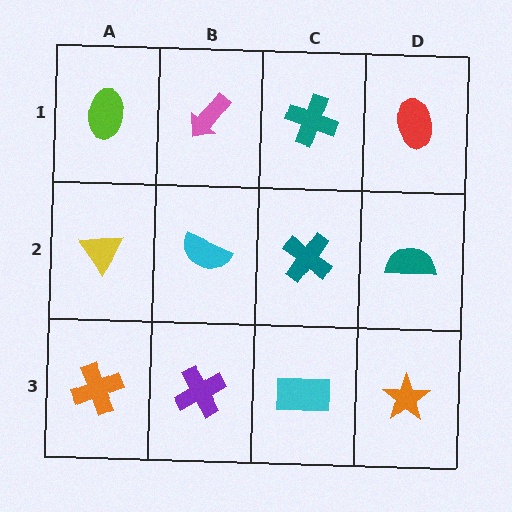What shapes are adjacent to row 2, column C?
A teal cross (row 1, column C), a cyan rectangle (row 3, column C), a cyan semicircle (row 2, column B), a teal semicircle (row 2, column D).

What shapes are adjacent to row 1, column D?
A teal semicircle (row 2, column D), a teal cross (row 1, column C).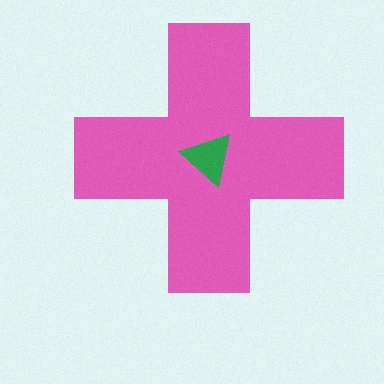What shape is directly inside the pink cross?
The green triangle.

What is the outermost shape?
The pink cross.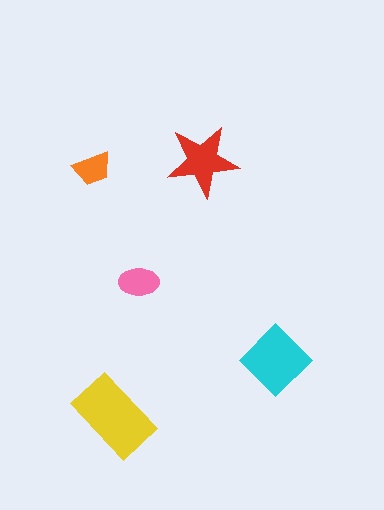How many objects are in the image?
There are 5 objects in the image.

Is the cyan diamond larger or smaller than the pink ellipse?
Larger.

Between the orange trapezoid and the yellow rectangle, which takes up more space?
The yellow rectangle.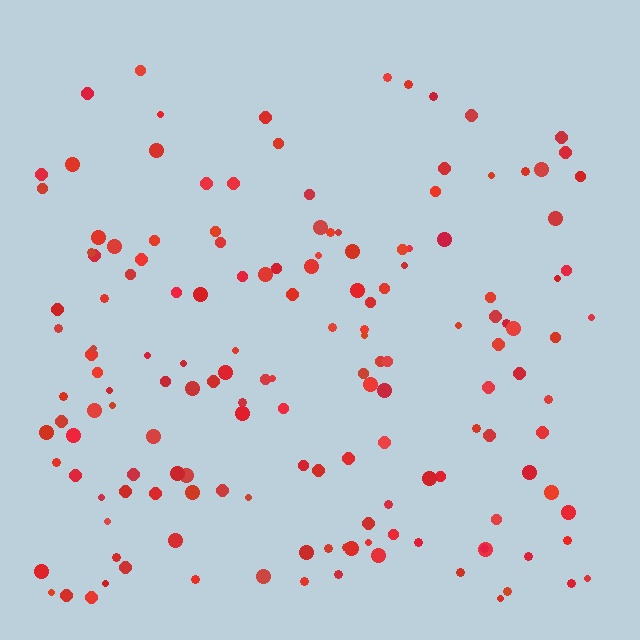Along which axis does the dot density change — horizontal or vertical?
Vertical.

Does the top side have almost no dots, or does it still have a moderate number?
Still a moderate number, just noticeably fewer than the bottom.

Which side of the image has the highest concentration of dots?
The bottom.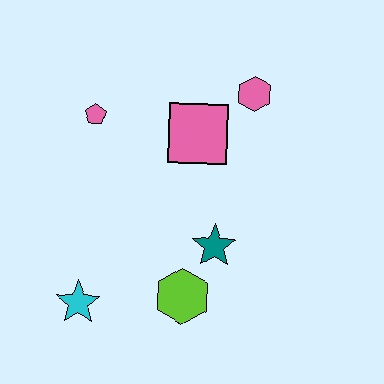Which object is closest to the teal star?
The lime hexagon is closest to the teal star.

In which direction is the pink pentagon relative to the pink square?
The pink pentagon is to the left of the pink square.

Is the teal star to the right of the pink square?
Yes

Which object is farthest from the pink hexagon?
The cyan star is farthest from the pink hexagon.